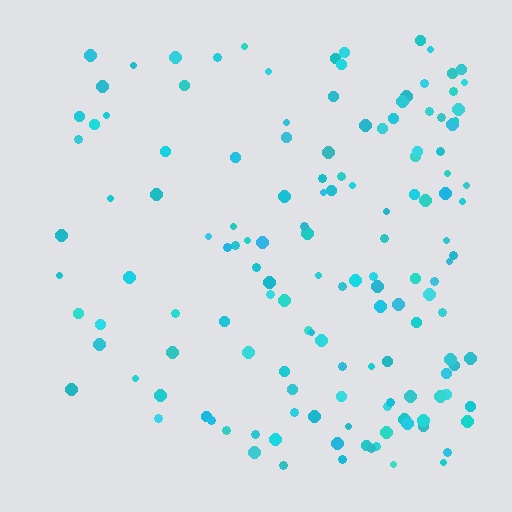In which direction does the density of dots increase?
From left to right, with the right side densest.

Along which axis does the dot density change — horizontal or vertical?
Horizontal.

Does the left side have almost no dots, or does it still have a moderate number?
Still a moderate number, just noticeably fewer than the right.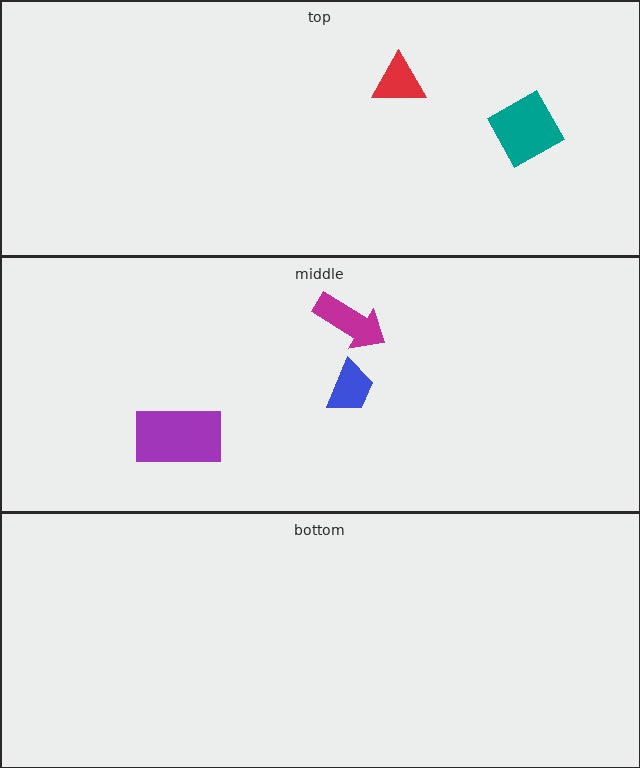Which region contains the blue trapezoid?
The middle region.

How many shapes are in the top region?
2.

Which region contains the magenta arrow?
The middle region.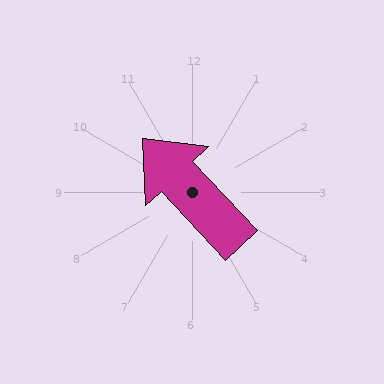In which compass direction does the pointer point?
Northwest.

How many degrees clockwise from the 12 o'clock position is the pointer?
Approximately 317 degrees.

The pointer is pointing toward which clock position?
Roughly 11 o'clock.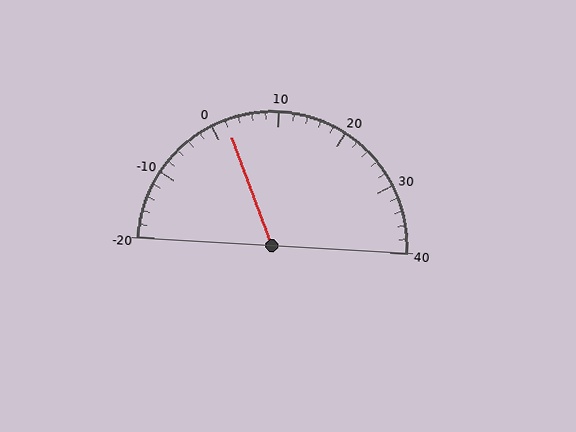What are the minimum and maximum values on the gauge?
The gauge ranges from -20 to 40.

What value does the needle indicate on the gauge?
The needle indicates approximately 2.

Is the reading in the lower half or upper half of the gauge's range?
The reading is in the lower half of the range (-20 to 40).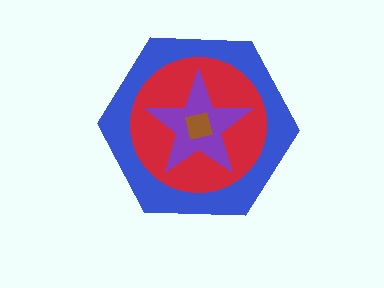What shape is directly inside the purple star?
The brown square.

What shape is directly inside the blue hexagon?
The red circle.